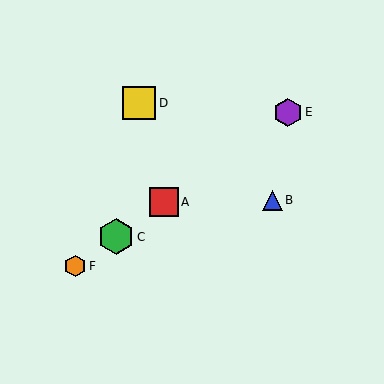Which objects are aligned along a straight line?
Objects A, C, E, F are aligned along a straight line.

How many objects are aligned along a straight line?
4 objects (A, C, E, F) are aligned along a straight line.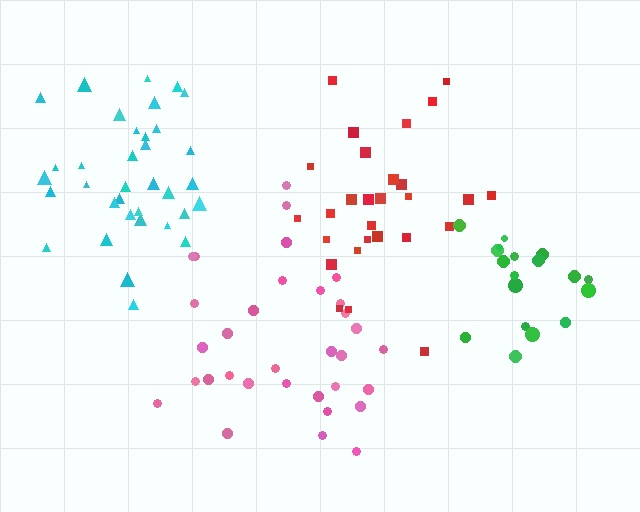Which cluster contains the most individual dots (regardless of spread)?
Cyan (35).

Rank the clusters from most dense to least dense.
cyan, green, red, pink.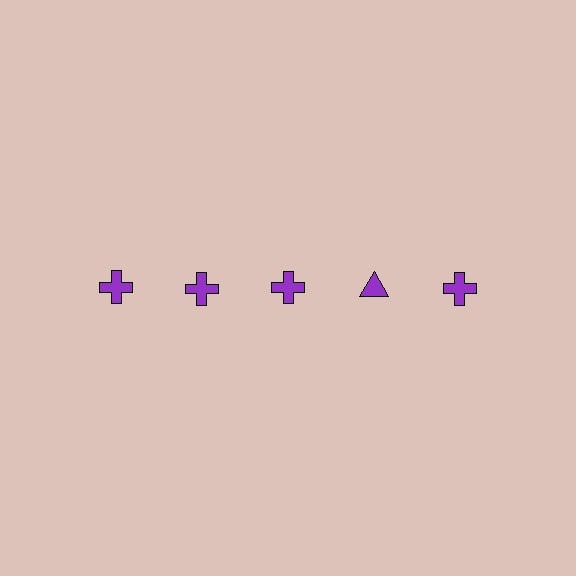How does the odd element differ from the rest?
It has a different shape: triangle instead of cross.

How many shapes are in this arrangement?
There are 5 shapes arranged in a grid pattern.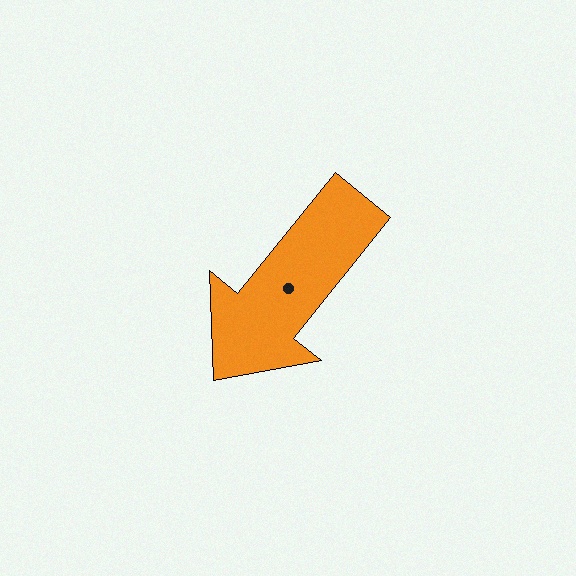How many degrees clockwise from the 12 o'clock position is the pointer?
Approximately 219 degrees.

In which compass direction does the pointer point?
Southwest.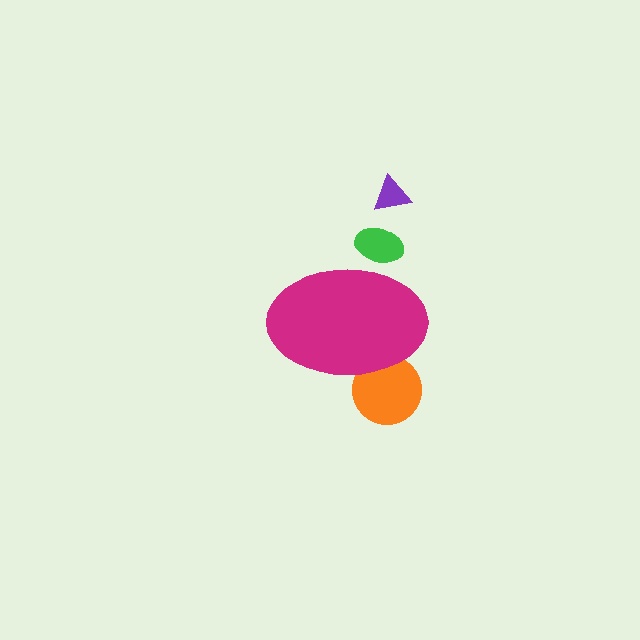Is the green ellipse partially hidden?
Yes, the green ellipse is partially hidden behind the magenta ellipse.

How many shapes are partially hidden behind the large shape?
2 shapes are partially hidden.